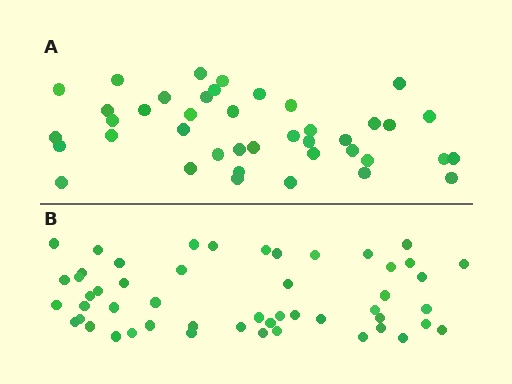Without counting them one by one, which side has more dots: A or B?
Region B (the bottom region) has more dots.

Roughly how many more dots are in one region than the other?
Region B has roughly 10 or so more dots than region A.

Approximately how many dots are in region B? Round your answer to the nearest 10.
About 50 dots. (The exact count is 51, which rounds to 50.)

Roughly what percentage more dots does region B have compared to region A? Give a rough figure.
About 25% more.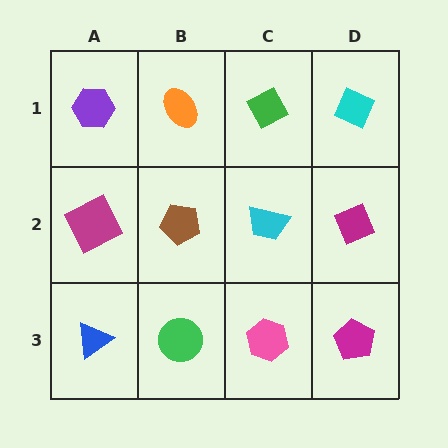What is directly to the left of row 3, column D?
A pink hexagon.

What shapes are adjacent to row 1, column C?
A cyan trapezoid (row 2, column C), an orange ellipse (row 1, column B), a cyan diamond (row 1, column D).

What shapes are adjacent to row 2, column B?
An orange ellipse (row 1, column B), a green circle (row 3, column B), a magenta square (row 2, column A), a cyan trapezoid (row 2, column C).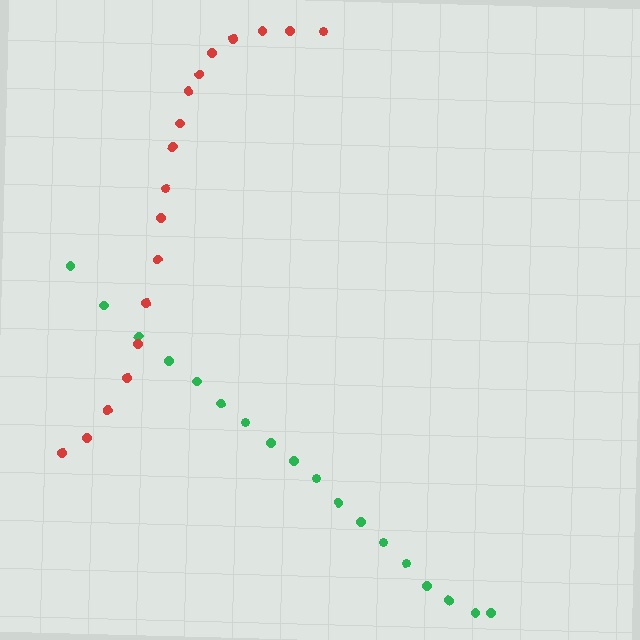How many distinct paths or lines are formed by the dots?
There are 2 distinct paths.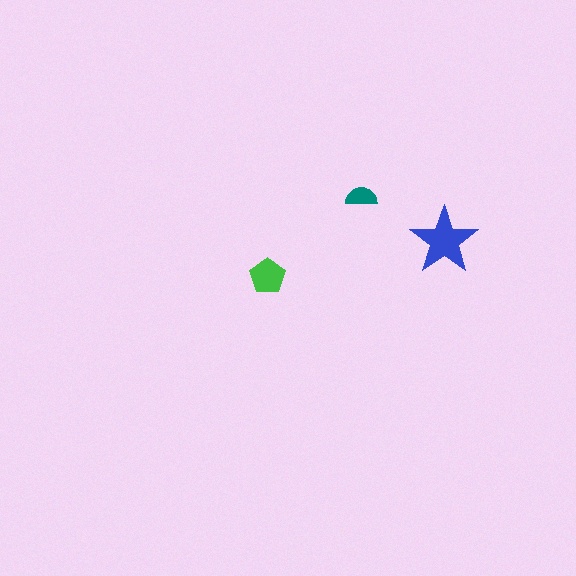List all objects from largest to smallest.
The blue star, the green pentagon, the teal semicircle.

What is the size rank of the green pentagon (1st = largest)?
2nd.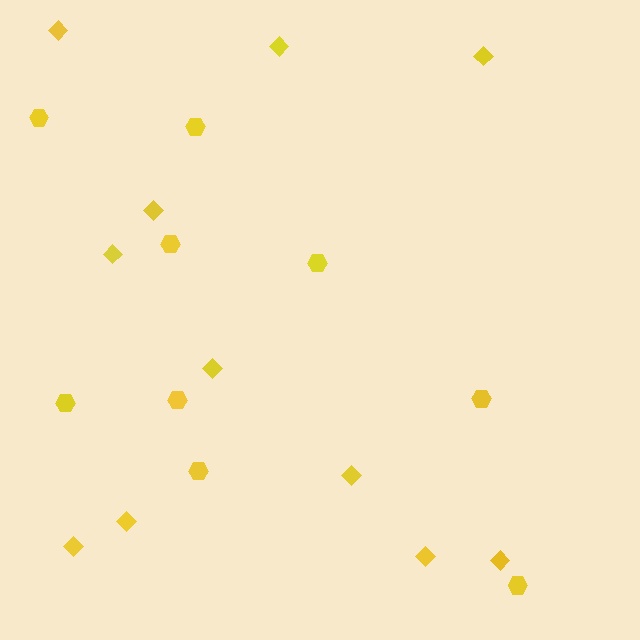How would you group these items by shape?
There are 2 groups: one group of hexagons (9) and one group of diamonds (11).